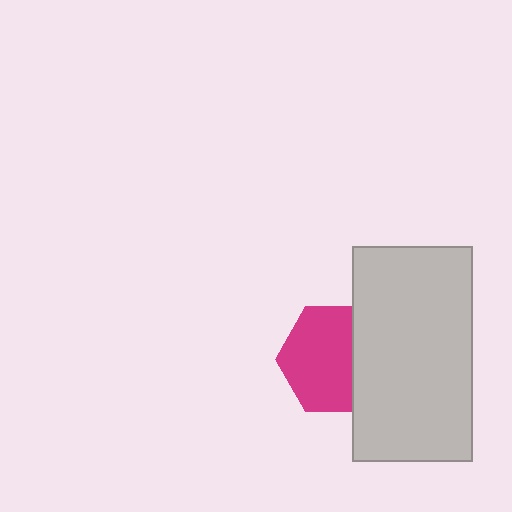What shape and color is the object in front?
The object in front is a light gray rectangle.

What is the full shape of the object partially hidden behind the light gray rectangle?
The partially hidden object is a magenta hexagon.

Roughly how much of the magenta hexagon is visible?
Most of it is visible (roughly 67%).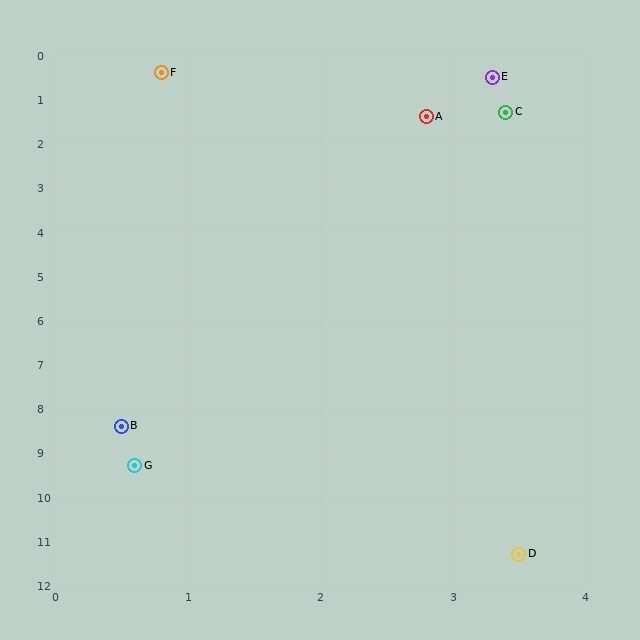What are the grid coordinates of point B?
Point B is at approximately (0.5, 8.4).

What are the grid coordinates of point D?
Point D is at approximately (3.5, 11.3).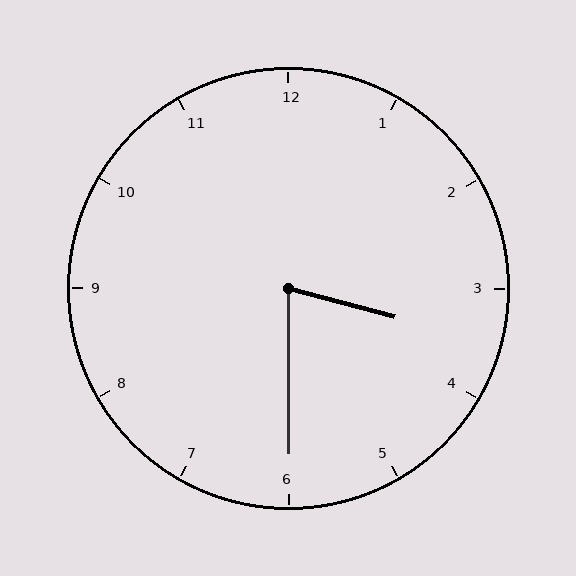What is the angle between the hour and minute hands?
Approximately 75 degrees.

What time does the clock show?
3:30.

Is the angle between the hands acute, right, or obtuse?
It is acute.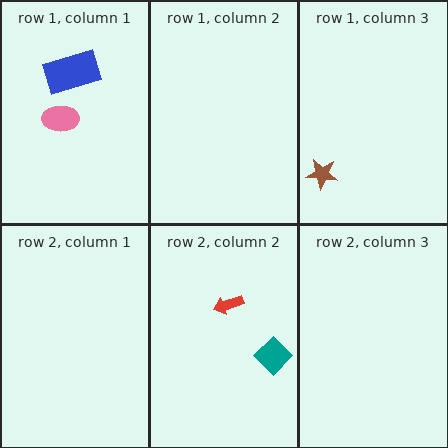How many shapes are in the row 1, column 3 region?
1.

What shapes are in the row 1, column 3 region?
The brown star.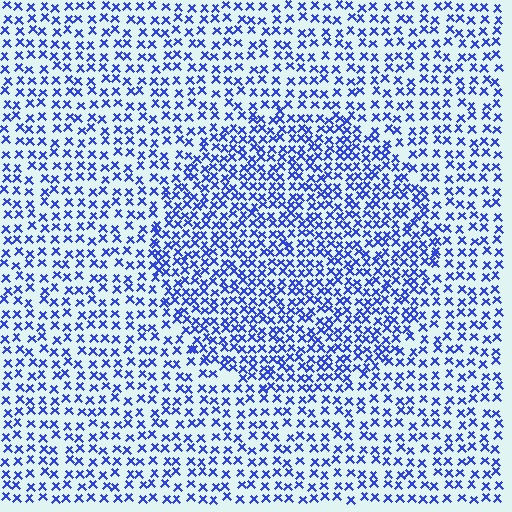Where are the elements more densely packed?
The elements are more densely packed inside the circle boundary.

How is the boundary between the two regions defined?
The boundary is defined by a change in element density (approximately 1.7x ratio). All elements are the same color, size, and shape.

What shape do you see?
I see a circle.